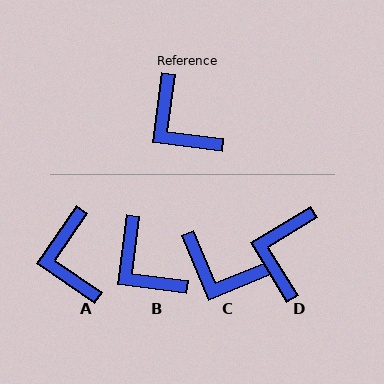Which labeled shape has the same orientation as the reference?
B.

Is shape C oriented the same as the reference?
No, it is off by about 30 degrees.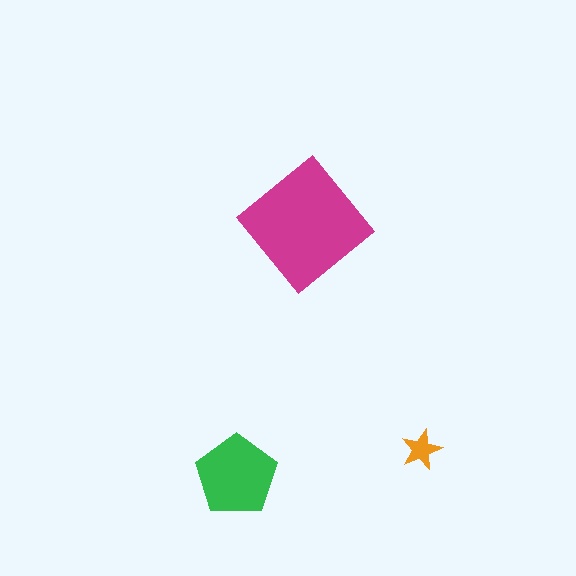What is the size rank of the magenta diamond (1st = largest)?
1st.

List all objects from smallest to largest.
The orange star, the green pentagon, the magenta diamond.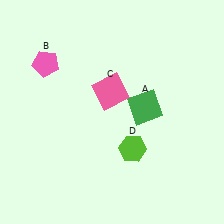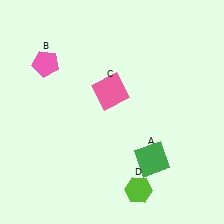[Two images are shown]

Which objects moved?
The objects that moved are: the green square (A), the lime hexagon (D).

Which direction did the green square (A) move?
The green square (A) moved down.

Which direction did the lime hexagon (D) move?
The lime hexagon (D) moved down.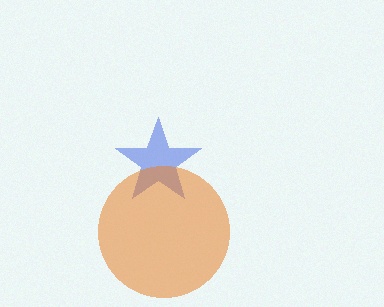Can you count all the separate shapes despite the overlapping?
Yes, there are 2 separate shapes.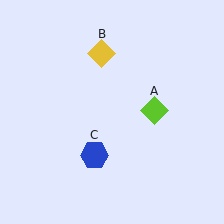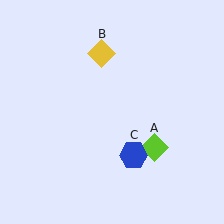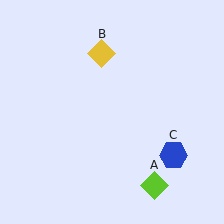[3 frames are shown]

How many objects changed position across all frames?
2 objects changed position: lime diamond (object A), blue hexagon (object C).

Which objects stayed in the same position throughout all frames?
Yellow diamond (object B) remained stationary.